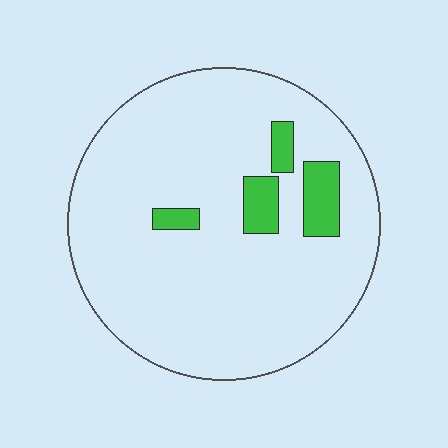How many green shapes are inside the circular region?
4.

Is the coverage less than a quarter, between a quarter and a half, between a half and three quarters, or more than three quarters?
Less than a quarter.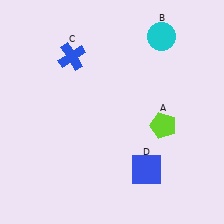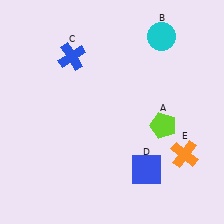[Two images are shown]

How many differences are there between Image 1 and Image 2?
There is 1 difference between the two images.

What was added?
An orange cross (E) was added in Image 2.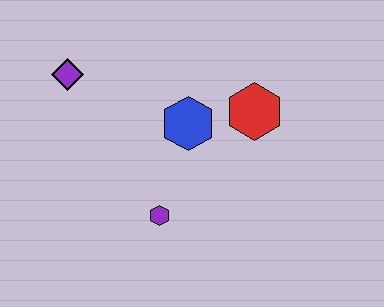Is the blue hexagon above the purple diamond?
No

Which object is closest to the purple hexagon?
The blue hexagon is closest to the purple hexagon.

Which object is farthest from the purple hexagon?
The purple diamond is farthest from the purple hexagon.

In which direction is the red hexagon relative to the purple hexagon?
The red hexagon is above the purple hexagon.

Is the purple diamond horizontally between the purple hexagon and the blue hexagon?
No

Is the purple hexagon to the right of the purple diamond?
Yes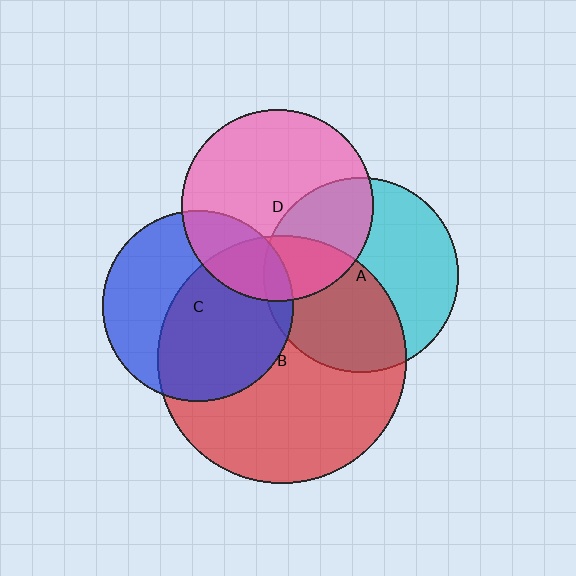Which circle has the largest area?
Circle B (red).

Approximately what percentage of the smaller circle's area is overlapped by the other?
Approximately 25%.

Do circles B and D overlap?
Yes.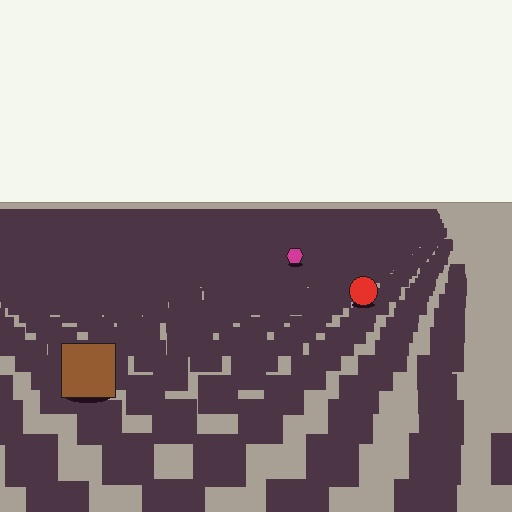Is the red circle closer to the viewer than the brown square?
No. The brown square is closer — you can tell from the texture gradient: the ground texture is coarser near it.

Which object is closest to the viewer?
The brown square is closest. The texture marks near it are larger and more spread out.